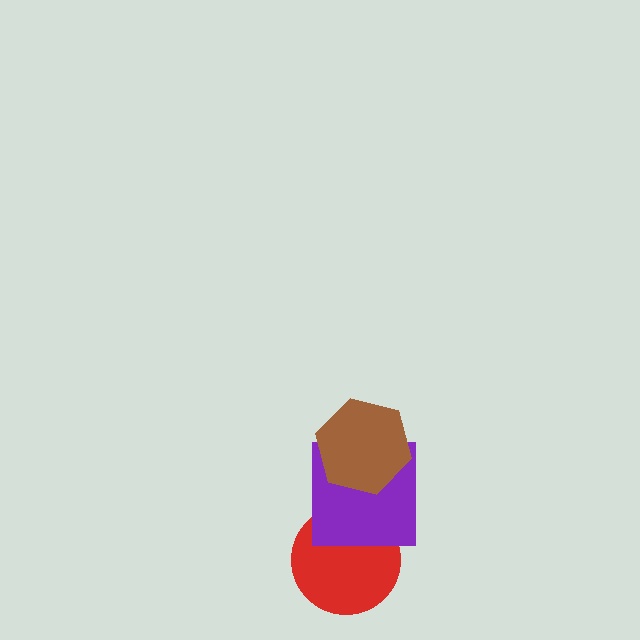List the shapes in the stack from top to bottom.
From top to bottom: the brown hexagon, the purple square, the red circle.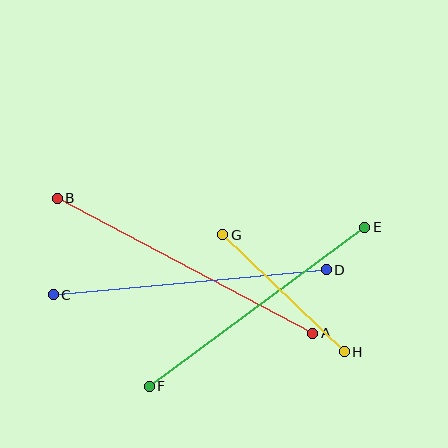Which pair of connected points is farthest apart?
Points A and B are farthest apart.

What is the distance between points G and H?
The distance is approximately 168 pixels.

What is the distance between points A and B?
The distance is approximately 289 pixels.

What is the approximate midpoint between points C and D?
The midpoint is at approximately (190, 282) pixels.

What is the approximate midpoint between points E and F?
The midpoint is at approximately (257, 307) pixels.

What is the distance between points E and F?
The distance is approximately 268 pixels.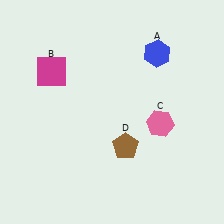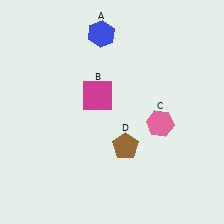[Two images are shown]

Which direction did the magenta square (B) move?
The magenta square (B) moved right.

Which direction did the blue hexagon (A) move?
The blue hexagon (A) moved left.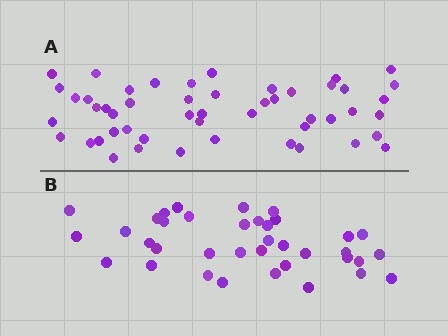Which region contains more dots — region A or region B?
Region A (the top region) has more dots.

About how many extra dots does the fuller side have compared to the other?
Region A has approximately 15 more dots than region B.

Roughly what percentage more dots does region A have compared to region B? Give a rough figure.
About 35% more.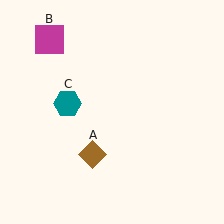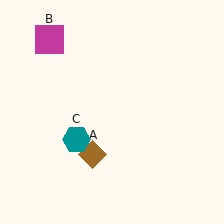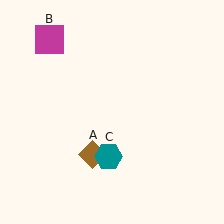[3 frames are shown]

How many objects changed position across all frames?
1 object changed position: teal hexagon (object C).